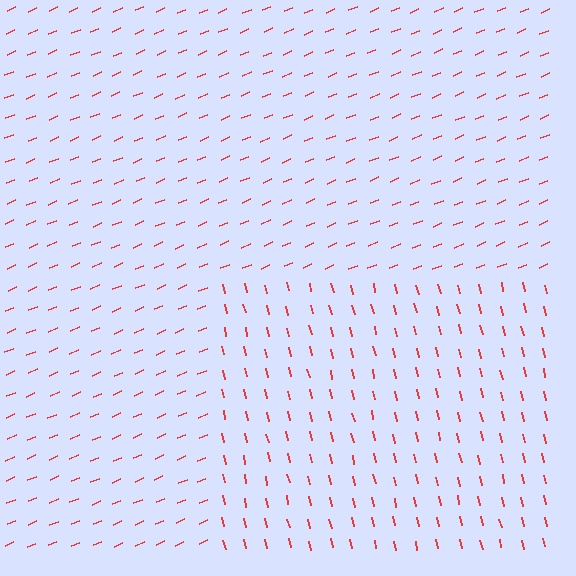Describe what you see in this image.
The image is filled with small red line segments. A rectangle region in the image has lines oriented differently from the surrounding lines, creating a visible texture boundary.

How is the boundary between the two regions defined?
The boundary is defined purely by a change in line orientation (approximately 80 degrees difference). All lines are the same color and thickness.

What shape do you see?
I see a rectangle.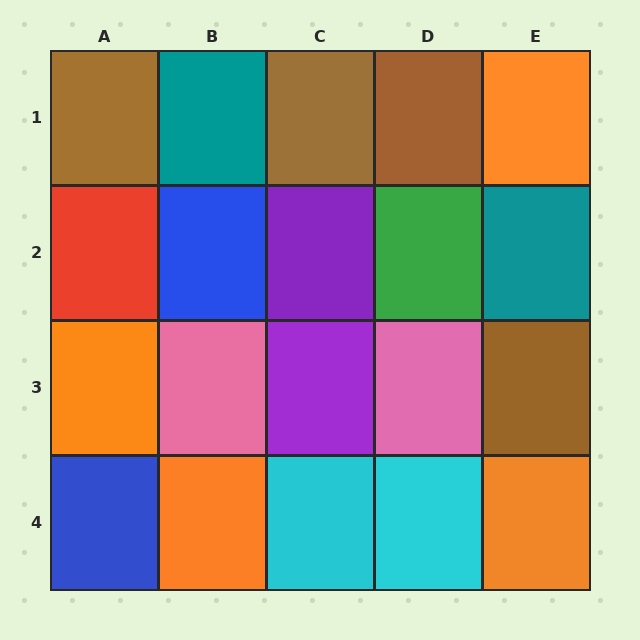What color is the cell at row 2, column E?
Teal.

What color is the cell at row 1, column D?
Brown.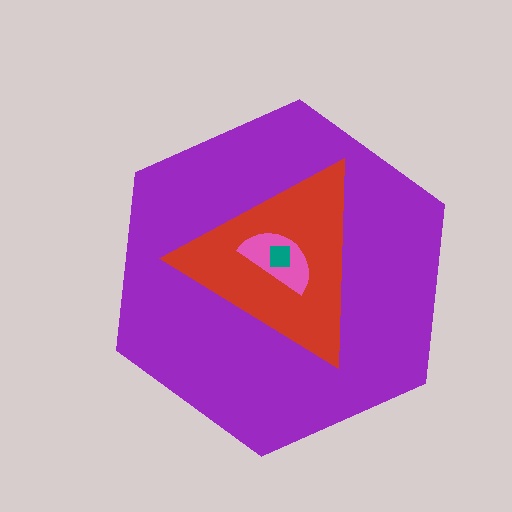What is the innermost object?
The teal square.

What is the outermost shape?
The purple hexagon.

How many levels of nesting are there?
4.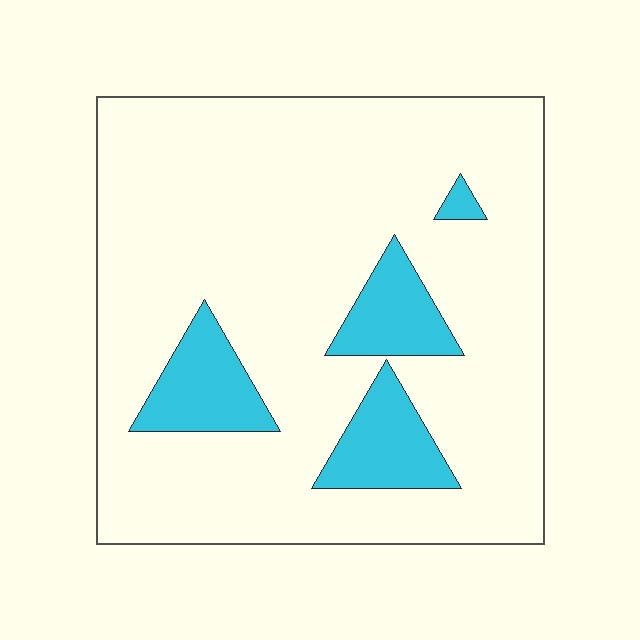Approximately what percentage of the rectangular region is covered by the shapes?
Approximately 15%.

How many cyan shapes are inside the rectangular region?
4.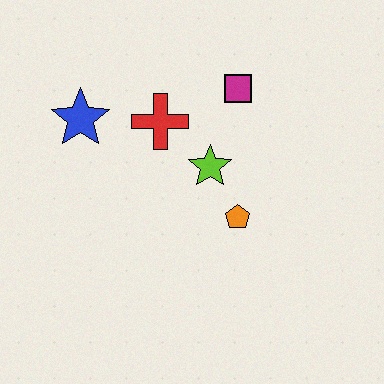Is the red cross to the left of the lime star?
Yes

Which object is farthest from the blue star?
The orange pentagon is farthest from the blue star.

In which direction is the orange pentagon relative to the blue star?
The orange pentagon is to the right of the blue star.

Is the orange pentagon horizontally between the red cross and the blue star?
No